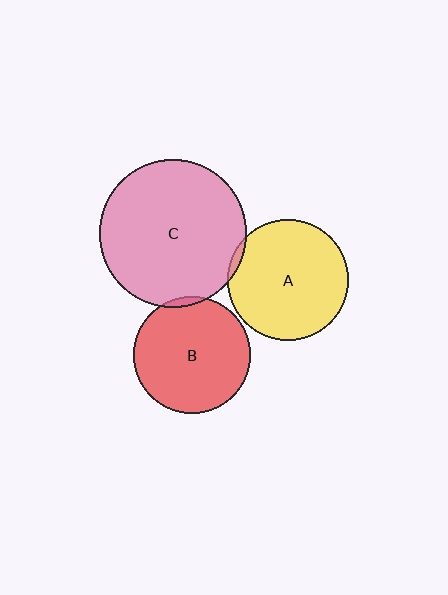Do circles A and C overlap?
Yes.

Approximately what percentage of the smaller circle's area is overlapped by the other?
Approximately 5%.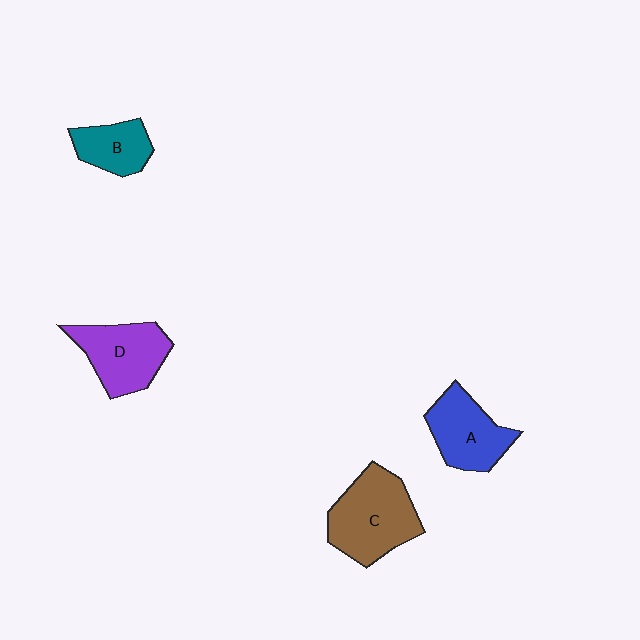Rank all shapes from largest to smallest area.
From largest to smallest: C (brown), D (purple), A (blue), B (teal).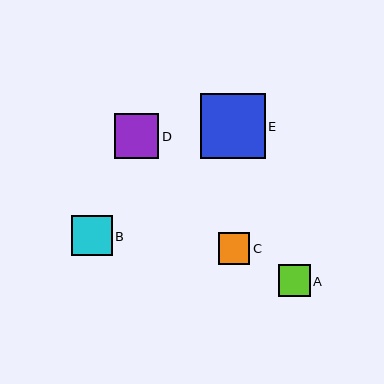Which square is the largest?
Square E is the largest with a size of approximately 65 pixels.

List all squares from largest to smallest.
From largest to smallest: E, D, B, A, C.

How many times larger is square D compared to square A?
Square D is approximately 1.4 times the size of square A.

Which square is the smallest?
Square C is the smallest with a size of approximately 32 pixels.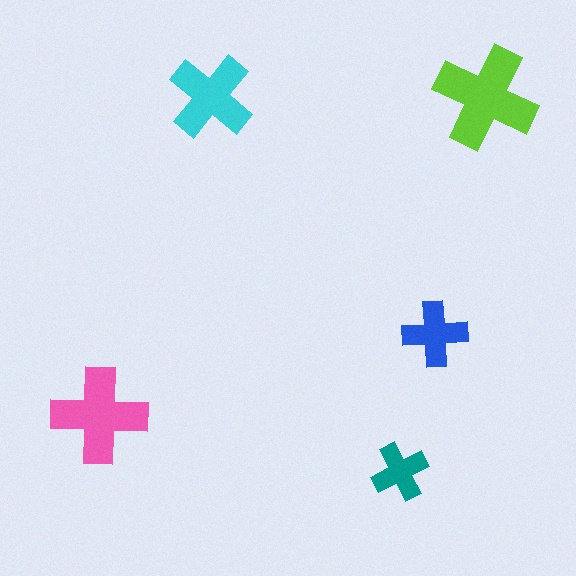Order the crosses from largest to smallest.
the lime one, the pink one, the cyan one, the blue one, the teal one.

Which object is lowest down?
The teal cross is bottommost.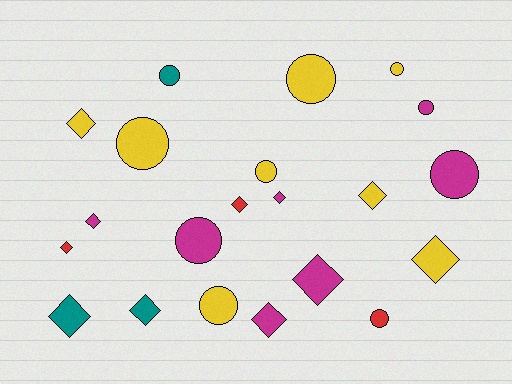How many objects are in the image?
There are 21 objects.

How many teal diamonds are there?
There are 2 teal diamonds.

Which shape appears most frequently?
Diamond, with 11 objects.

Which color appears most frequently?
Yellow, with 8 objects.